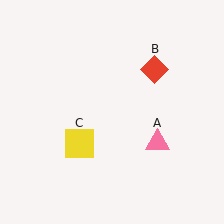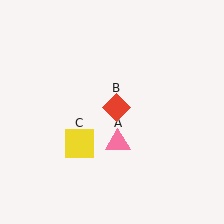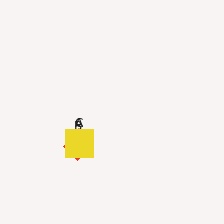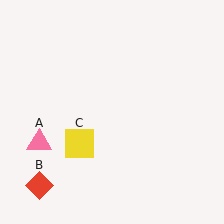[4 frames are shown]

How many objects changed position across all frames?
2 objects changed position: pink triangle (object A), red diamond (object B).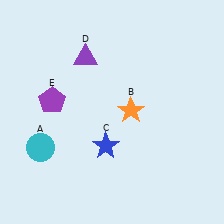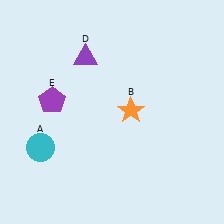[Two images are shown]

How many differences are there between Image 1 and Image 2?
There is 1 difference between the two images.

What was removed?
The blue star (C) was removed in Image 2.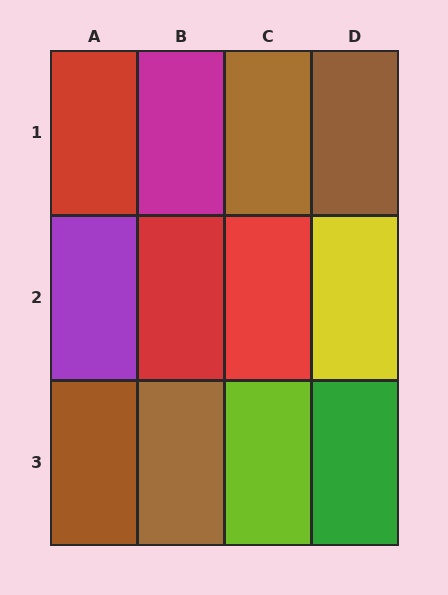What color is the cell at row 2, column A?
Purple.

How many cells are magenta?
1 cell is magenta.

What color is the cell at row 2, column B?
Red.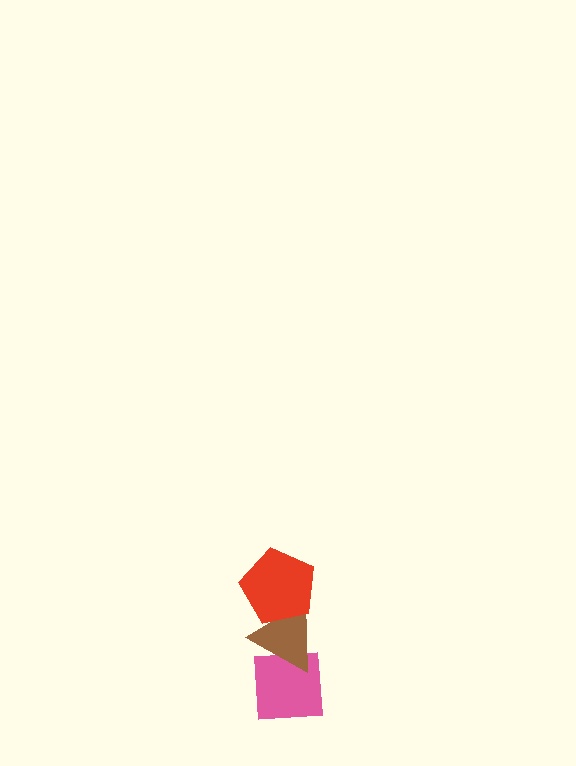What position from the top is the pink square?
The pink square is 3rd from the top.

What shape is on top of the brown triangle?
The red pentagon is on top of the brown triangle.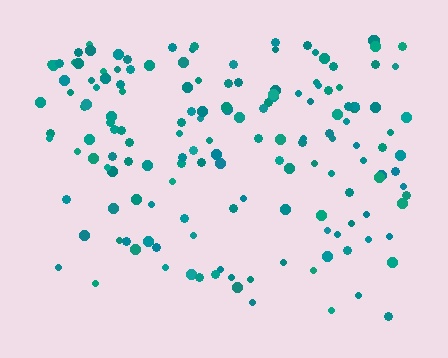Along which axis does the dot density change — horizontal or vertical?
Vertical.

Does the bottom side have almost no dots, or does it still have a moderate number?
Still a moderate number, just noticeably fewer than the top.